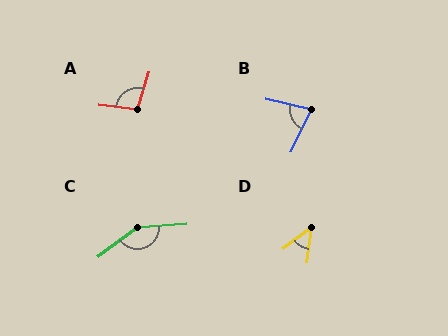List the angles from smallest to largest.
D (44°), B (78°), A (99°), C (148°).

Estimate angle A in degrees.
Approximately 99 degrees.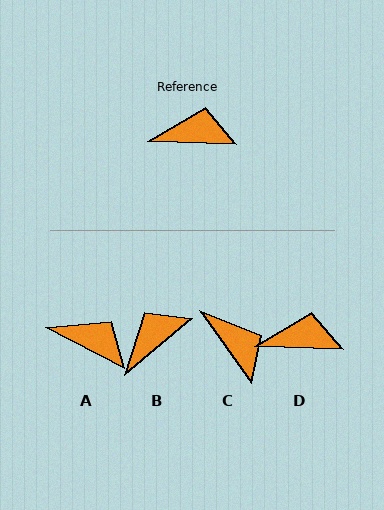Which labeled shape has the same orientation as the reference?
D.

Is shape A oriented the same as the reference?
No, it is off by about 25 degrees.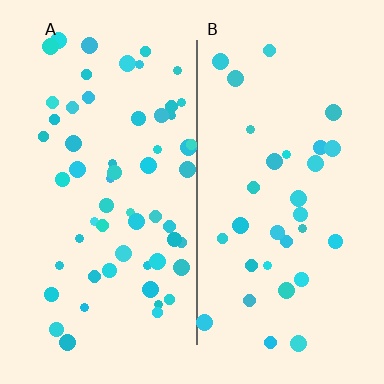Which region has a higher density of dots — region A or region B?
A (the left).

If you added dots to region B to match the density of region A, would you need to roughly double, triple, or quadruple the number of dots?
Approximately double.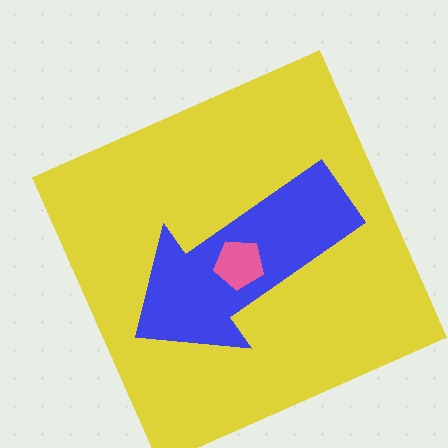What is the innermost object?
The pink pentagon.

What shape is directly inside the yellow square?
The blue arrow.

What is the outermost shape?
The yellow square.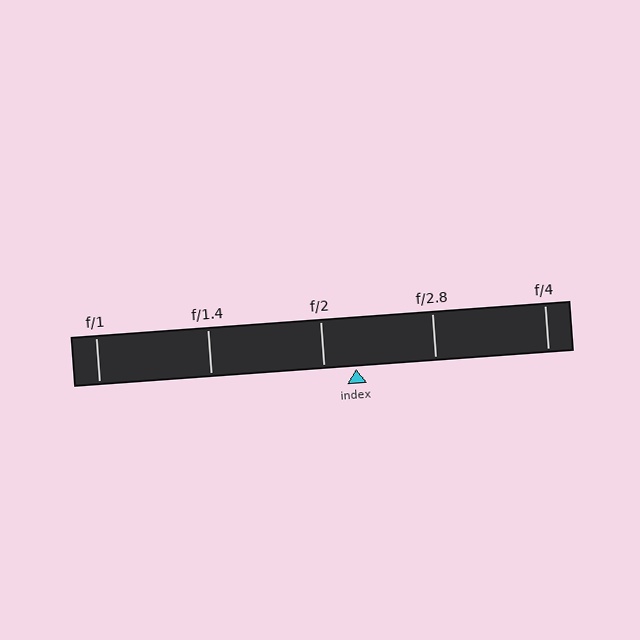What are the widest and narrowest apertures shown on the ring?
The widest aperture shown is f/1 and the narrowest is f/4.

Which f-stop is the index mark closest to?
The index mark is closest to f/2.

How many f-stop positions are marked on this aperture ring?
There are 5 f-stop positions marked.